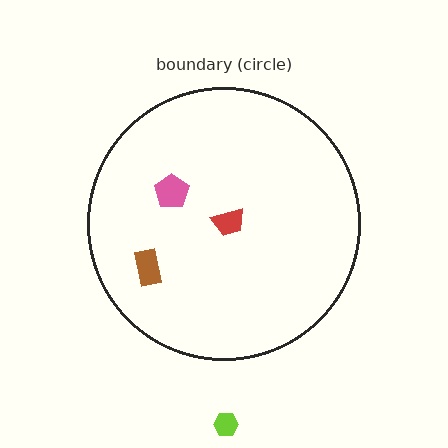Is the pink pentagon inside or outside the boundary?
Inside.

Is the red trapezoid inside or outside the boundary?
Inside.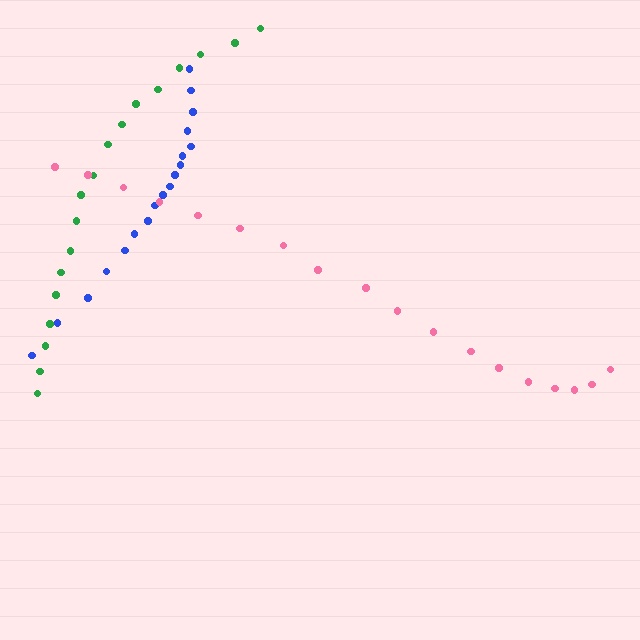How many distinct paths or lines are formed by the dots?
There are 3 distinct paths.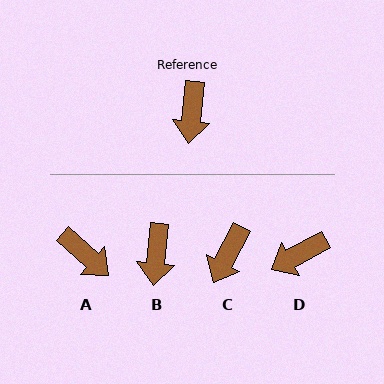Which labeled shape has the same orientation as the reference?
B.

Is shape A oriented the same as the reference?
No, it is off by about 54 degrees.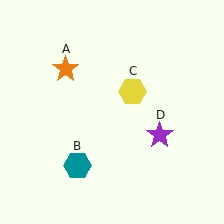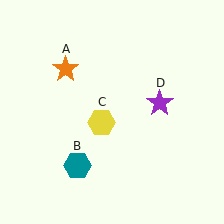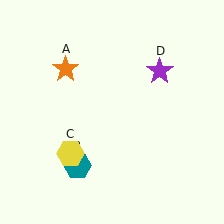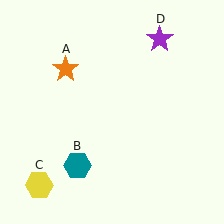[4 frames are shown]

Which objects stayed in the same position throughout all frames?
Orange star (object A) and teal hexagon (object B) remained stationary.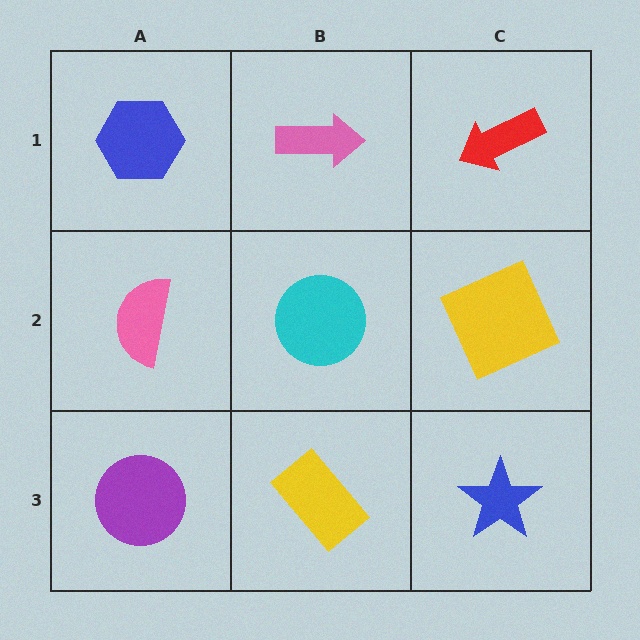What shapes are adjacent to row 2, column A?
A blue hexagon (row 1, column A), a purple circle (row 3, column A), a cyan circle (row 2, column B).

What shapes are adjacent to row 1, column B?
A cyan circle (row 2, column B), a blue hexagon (row 1, column A), a red arrow (row 1, column C).